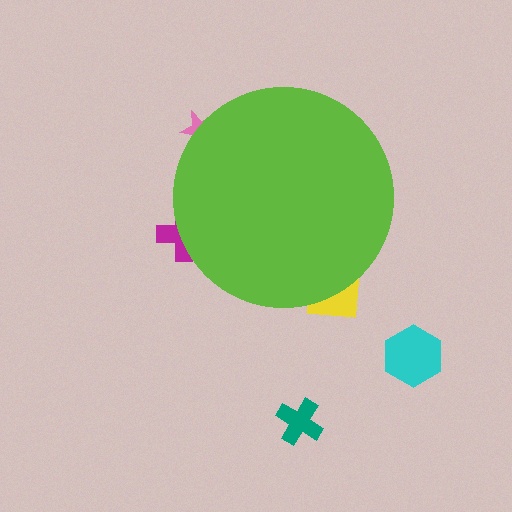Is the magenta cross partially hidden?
Yes, the magenta cross is partially hidden behind the lime circle.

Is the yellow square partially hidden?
Yes, the yellow square is partially hidden behind the lime circle.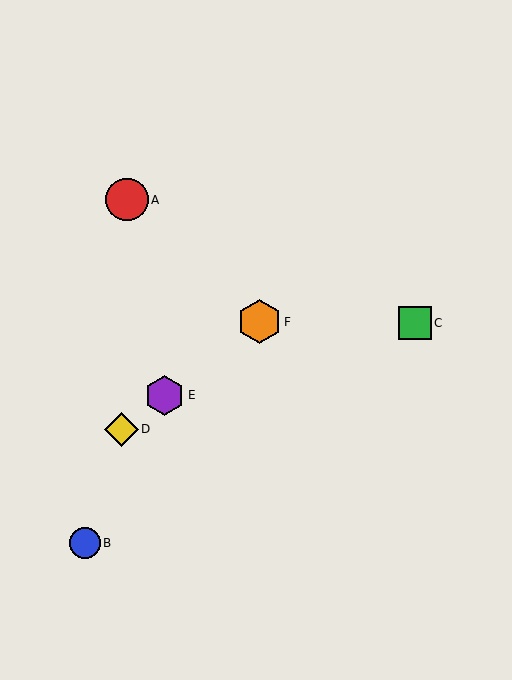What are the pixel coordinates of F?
Object F is at (260, 322).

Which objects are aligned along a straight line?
Objects D, E, F are aligned along a straight line.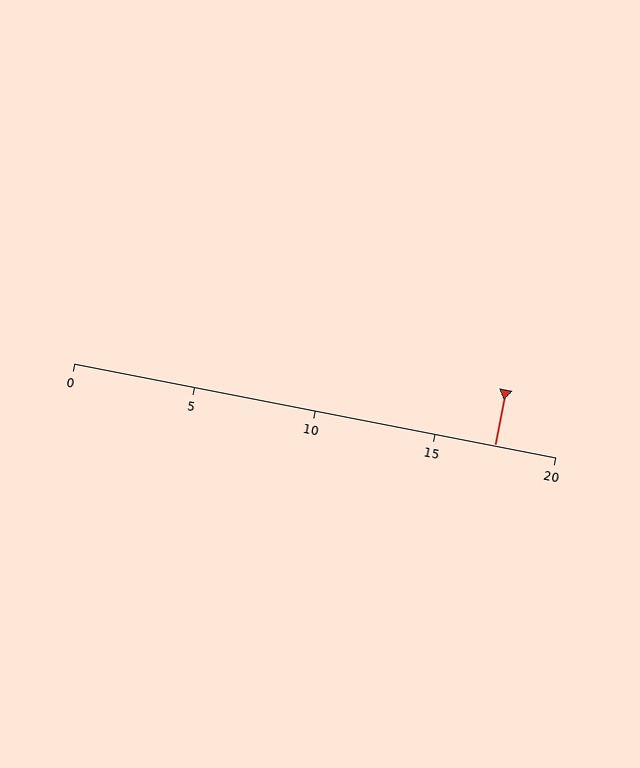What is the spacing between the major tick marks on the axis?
The major ticks are spaced 5 apart.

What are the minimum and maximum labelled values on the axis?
The axis runs from 0 to 20.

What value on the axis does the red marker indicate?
The marker indicates approximately 17.5.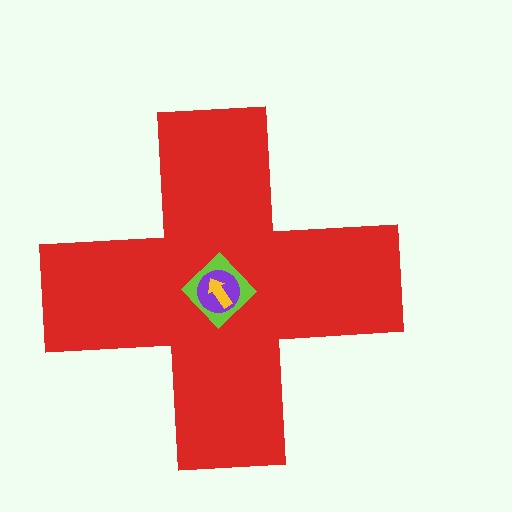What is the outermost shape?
The red cross.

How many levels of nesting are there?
4.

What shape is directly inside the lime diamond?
The purple circle.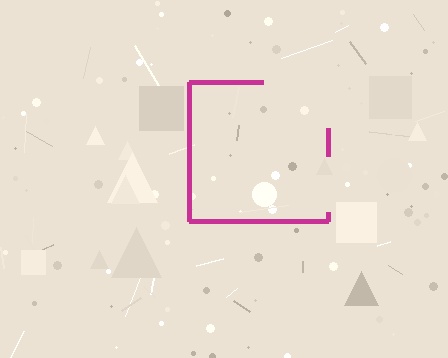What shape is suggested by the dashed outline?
The dashed outline suggests a square.